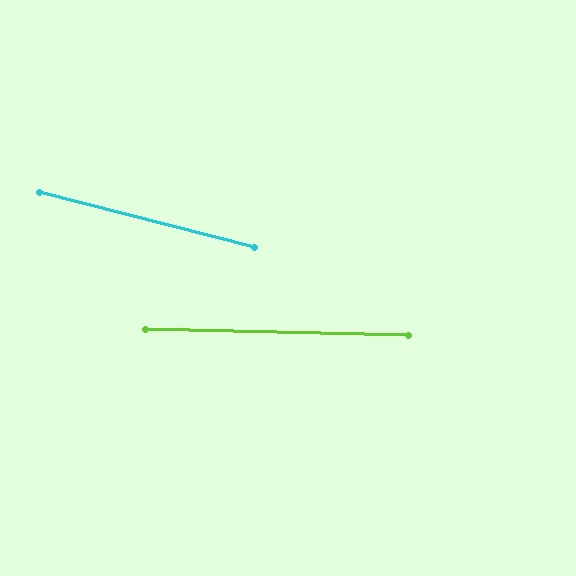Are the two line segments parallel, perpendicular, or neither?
Neither parallel nor perpendicular — they differ by about 13°.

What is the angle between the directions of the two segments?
Approximately 13 degrees.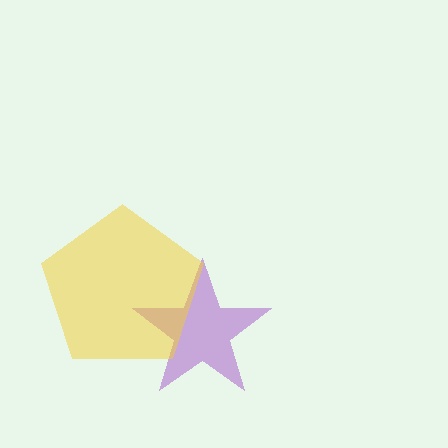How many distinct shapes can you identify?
There are 2 distinct shapes: a purple star, a yellow pentagon.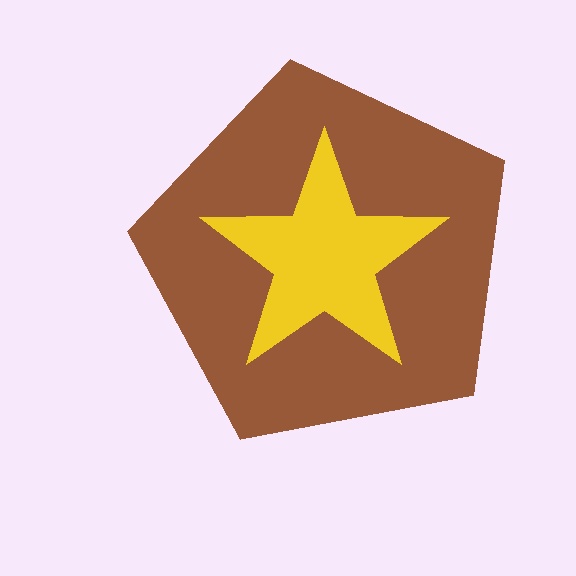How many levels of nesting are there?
2.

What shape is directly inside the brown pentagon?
The yellow star.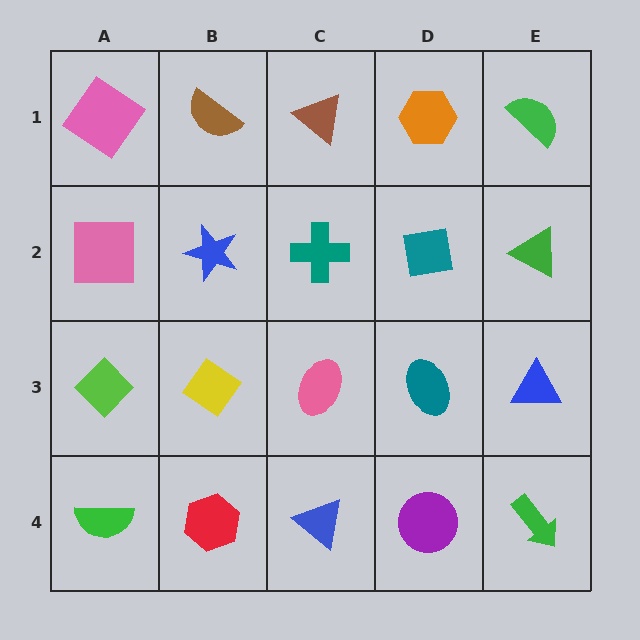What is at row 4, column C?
A blue triangle.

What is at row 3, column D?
A teal ellipse.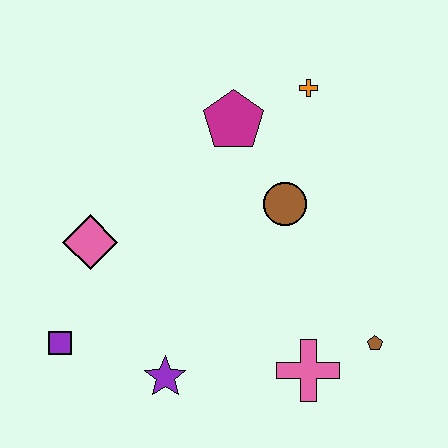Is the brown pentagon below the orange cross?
Yes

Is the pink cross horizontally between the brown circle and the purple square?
No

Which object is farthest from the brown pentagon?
The purple square is farthest from the brown pentagon.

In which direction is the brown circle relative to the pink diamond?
The brown circle is to the right of the pink diamond.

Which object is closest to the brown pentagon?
The pink cross is closest to the brown pentagon.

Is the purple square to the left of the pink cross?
Yes